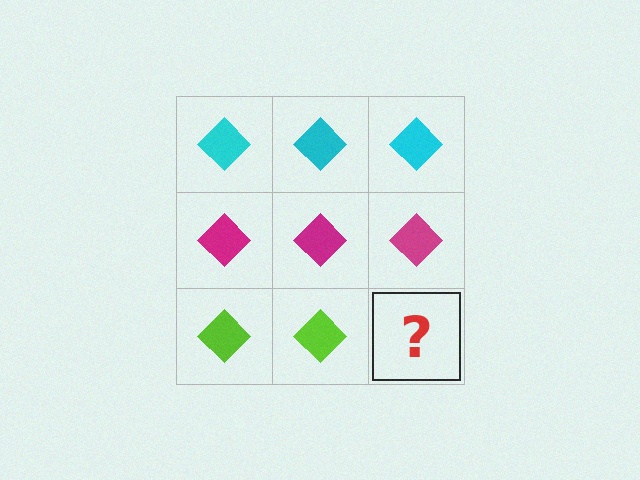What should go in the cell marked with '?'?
The missing cell should contain a lime diamond.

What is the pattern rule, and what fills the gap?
The rule is that each row has a consistent color. The gap should be filled with a lime diamond.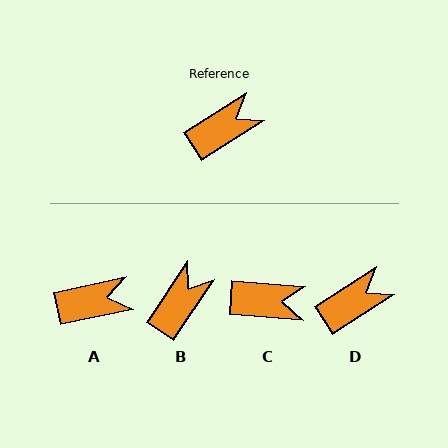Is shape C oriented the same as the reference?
No, it is off by about 37 degrees.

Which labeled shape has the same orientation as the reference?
D.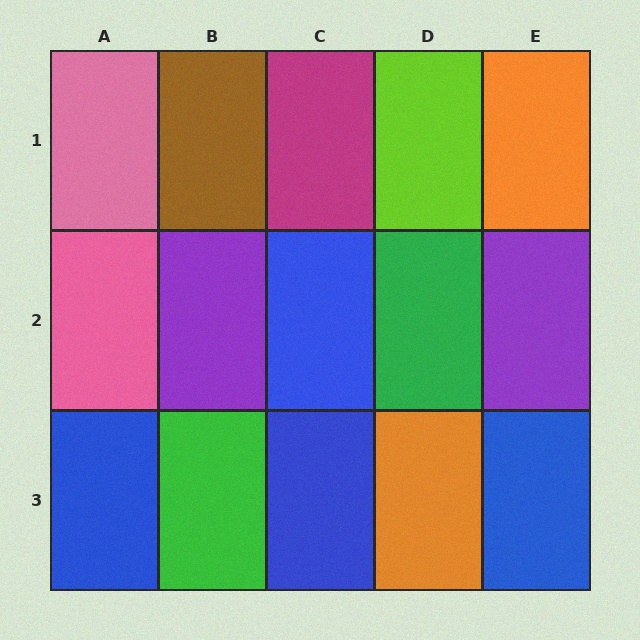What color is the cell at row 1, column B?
Brown.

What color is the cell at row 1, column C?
Magenta.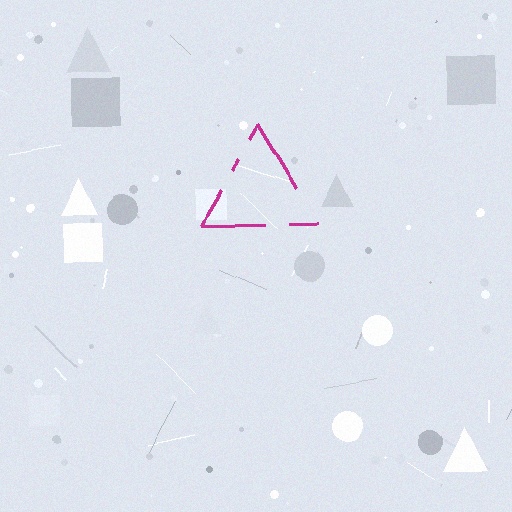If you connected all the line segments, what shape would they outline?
They would outline a triangle.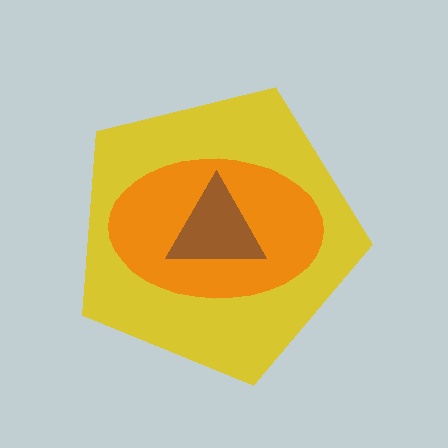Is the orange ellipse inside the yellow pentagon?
Yes.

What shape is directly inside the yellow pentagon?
The orange ellipse.